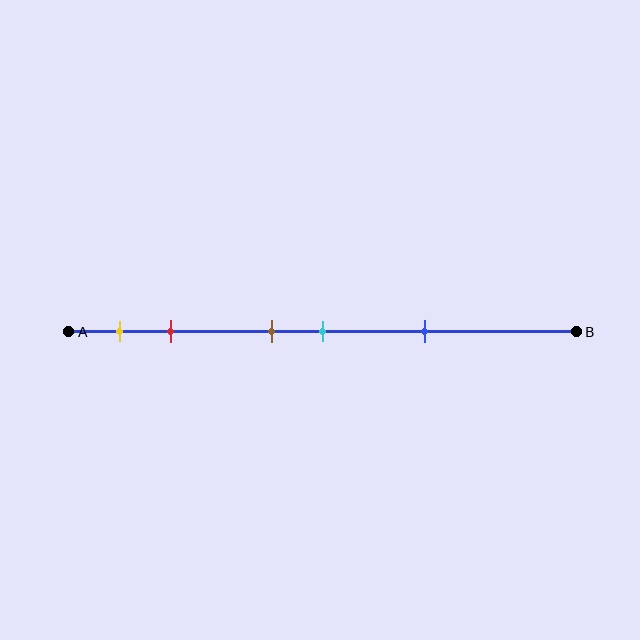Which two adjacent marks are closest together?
The brown and cyan marks are the closest adjacent pair.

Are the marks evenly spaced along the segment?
No, the marks are not evenly spaced.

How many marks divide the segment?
There are 5 marks dividing the segment.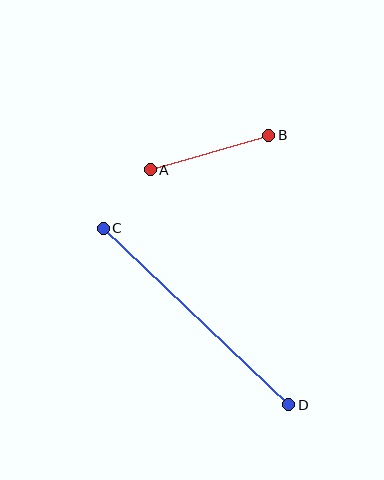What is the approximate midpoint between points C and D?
The midpoint is at approximately (196, 317) pixels.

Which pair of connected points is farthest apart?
Points C and D are farthest apart.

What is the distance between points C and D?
The distance is approximately 256 pixels.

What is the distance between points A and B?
The distance is approximately 123 pixels.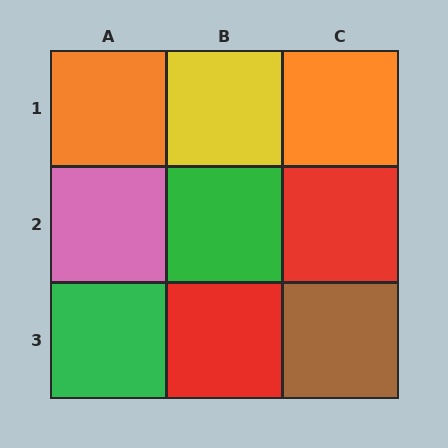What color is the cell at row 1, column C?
Orange.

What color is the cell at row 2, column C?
Red.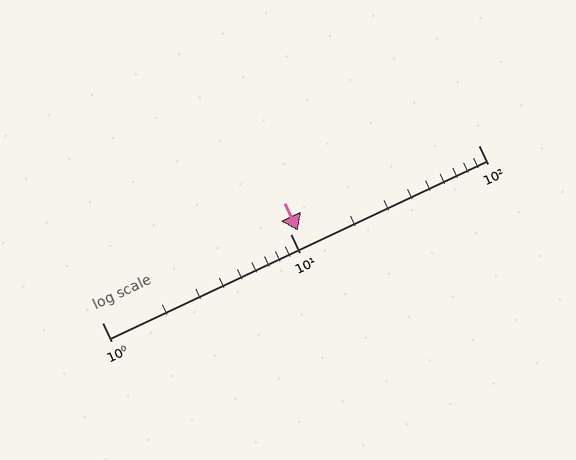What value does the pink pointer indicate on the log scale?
The pointer indicates approximately 11.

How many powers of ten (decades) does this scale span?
The scale spans 2 decades, from 1 to 100.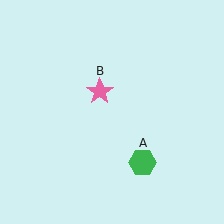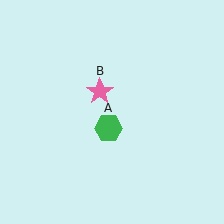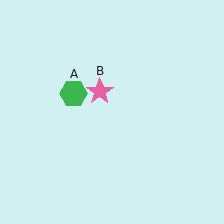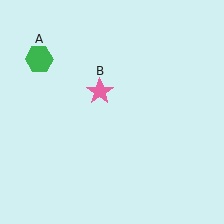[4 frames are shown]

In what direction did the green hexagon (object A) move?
The green hexagon (object A) moved up and to the left.